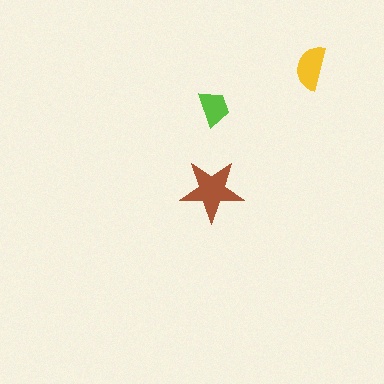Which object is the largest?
The brown star.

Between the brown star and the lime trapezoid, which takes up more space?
The brown star.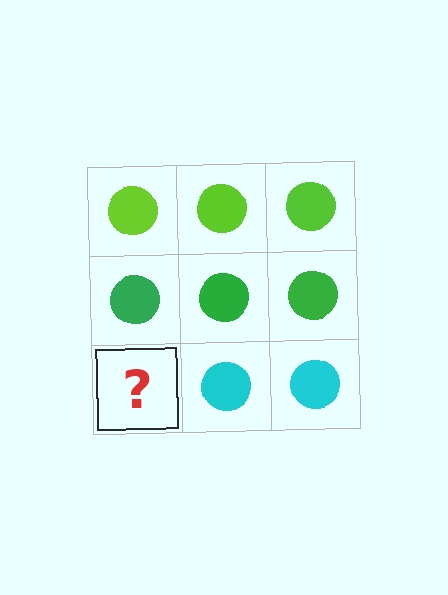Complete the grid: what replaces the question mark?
The question mark should be replaced with a cyan circle.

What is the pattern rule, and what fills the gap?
The rule is that each row has a consistent color. The gap should be filled with a cyan circle.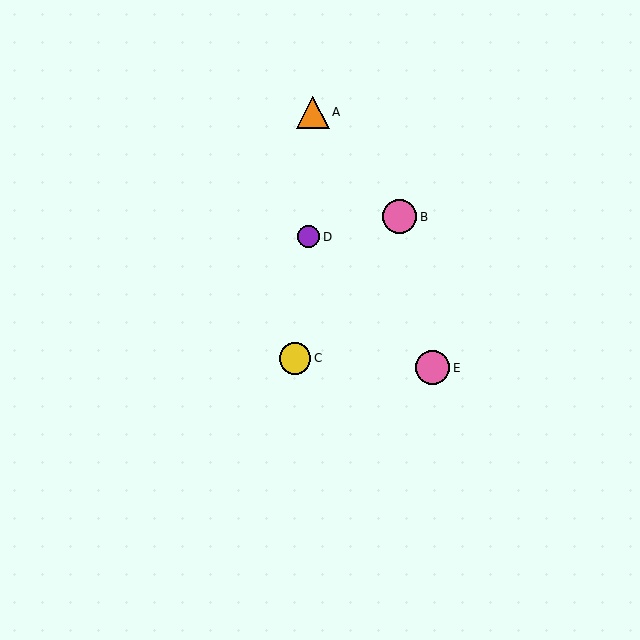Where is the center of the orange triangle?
The center of the orange triangle is at (313, 112).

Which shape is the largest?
The pink circle (labeled B) is the largest.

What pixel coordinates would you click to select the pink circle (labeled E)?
Click at (433, 368) to select the pink circle E.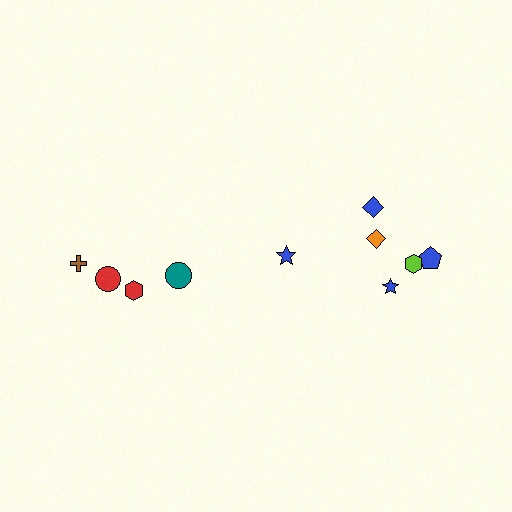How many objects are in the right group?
There are 6 objects.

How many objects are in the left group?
There are 4 objects.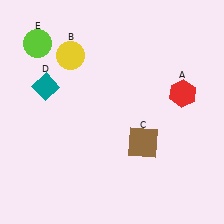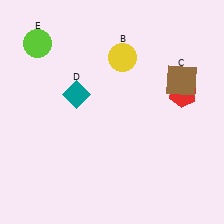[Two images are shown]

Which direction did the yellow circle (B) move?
The yellow circle (B) moved right.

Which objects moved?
The objects that moved are: the yellow circle (B), the brown square (C), the teal diamond (D).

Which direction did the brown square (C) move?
The brown square (C) moved up.